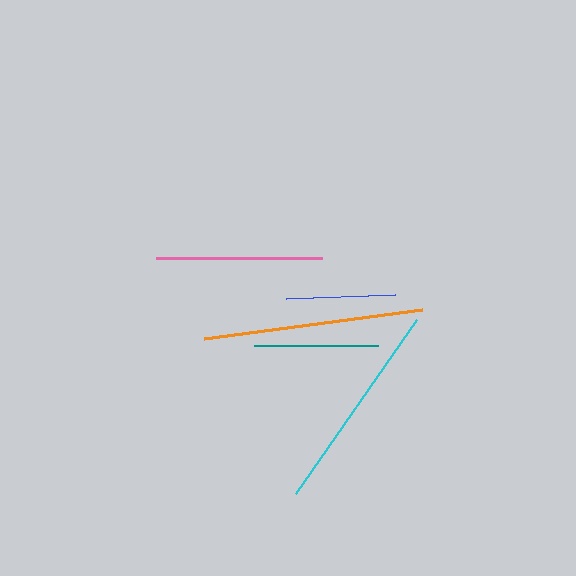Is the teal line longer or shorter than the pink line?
The pink line is longer than the teal line.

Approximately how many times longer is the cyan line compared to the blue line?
The cyan line is approximately 1.9 times the length of the blue line.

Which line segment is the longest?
The orange line is the longest at approximately 220 pixels.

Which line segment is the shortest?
The blue line is the shortest at approximately 109 pixels.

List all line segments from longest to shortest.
From longest to shortest: orange, cyan, pink, teal, blue.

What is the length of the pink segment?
The pink segment is approximately 166 pixels long.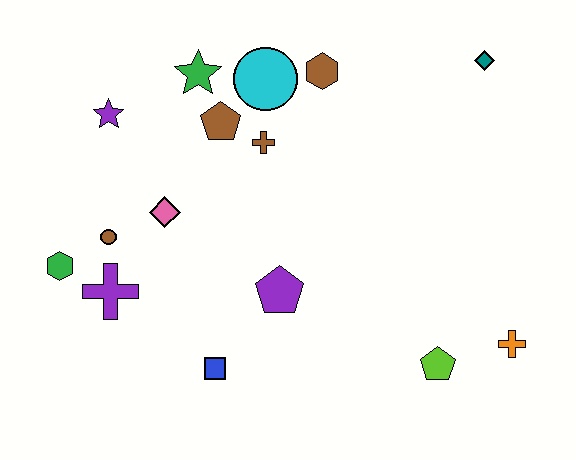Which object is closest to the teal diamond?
The brown hexagon is closest to the teal diamond.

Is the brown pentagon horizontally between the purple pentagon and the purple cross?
Yes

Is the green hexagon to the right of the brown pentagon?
No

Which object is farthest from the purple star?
The orange cross is farthest from the purple star.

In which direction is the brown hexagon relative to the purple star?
The brown hexagon is to the right of the purple star.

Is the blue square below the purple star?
Yes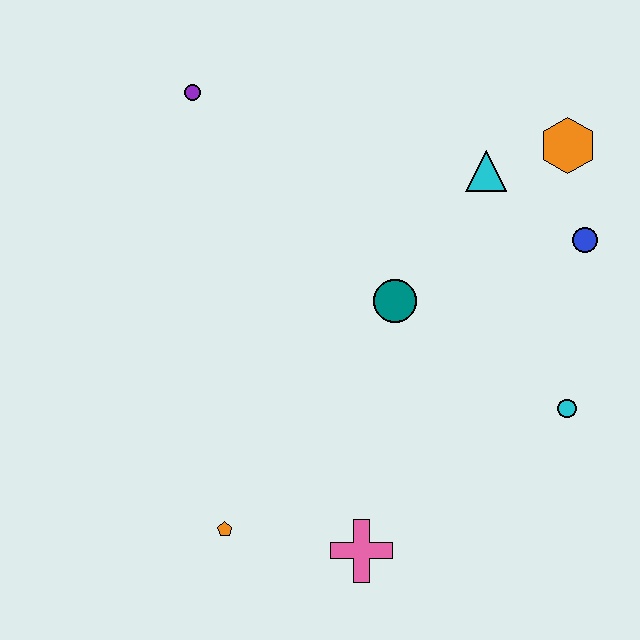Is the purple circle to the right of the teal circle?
No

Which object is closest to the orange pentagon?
The pink cross is closest to the orange pentagon.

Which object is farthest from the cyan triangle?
The orange pentagon is farthest from the cyan triangle.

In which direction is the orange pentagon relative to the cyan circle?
The orange pentagon is to the left of the cyan circle.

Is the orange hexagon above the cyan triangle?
Yes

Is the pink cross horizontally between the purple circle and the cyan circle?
Yes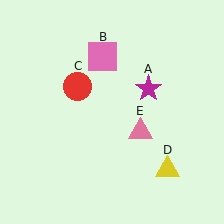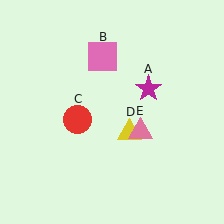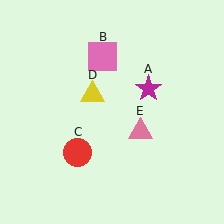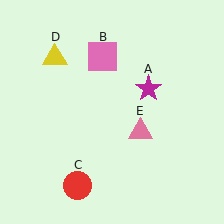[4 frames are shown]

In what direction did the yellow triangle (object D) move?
The yellow triangle (object D) moved up and to the left.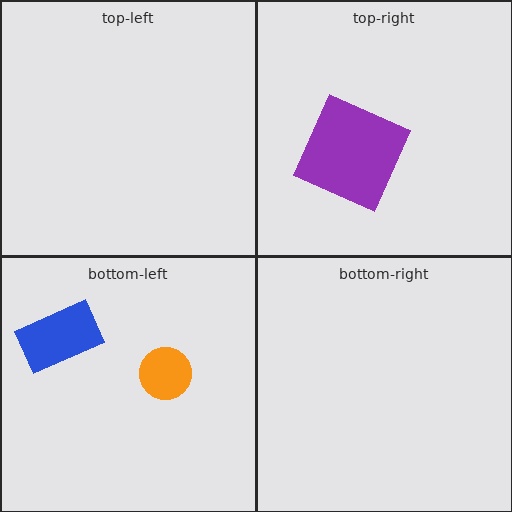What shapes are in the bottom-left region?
The orange circle, the blue rectangle.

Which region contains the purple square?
The top-right region.